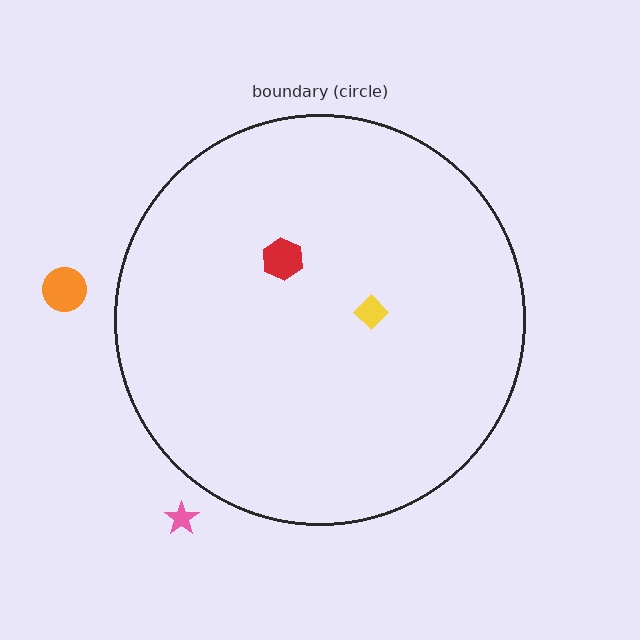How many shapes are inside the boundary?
2 inside, 2 outside.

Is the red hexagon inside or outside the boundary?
Inside.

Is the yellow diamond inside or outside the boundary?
Inside.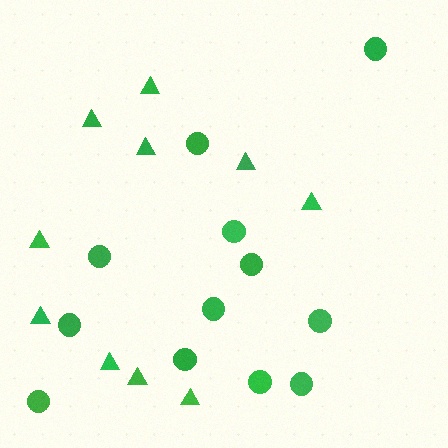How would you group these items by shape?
There are 2 groups: one group of triangles (10) and one group of circles (12).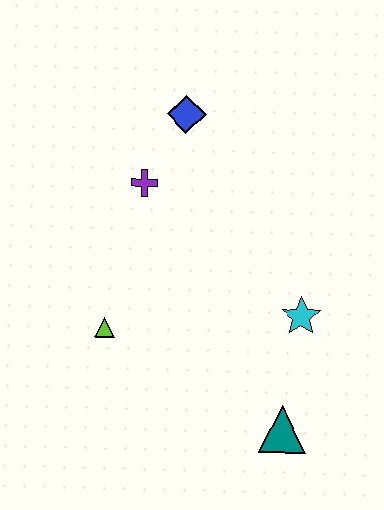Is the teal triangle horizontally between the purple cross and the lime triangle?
No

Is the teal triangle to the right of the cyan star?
No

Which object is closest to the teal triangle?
The cyan star is closest to the teal triangle.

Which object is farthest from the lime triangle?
The blue diamond is farthest from the lime triangle.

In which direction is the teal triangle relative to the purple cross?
The teal triangle is below the purple cross.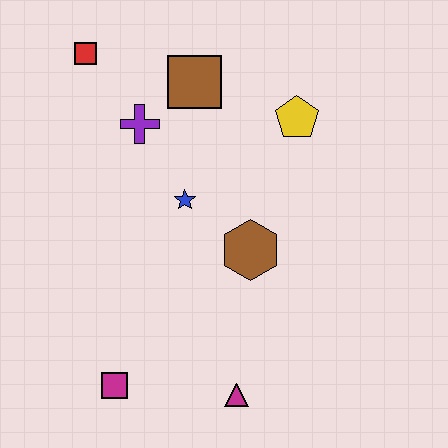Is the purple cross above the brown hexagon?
Yes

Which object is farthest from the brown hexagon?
The red square is farthest from the brown hexagon.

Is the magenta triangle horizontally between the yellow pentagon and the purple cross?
Yes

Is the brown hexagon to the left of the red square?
No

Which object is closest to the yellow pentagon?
The brown square is closest to the yellow pentagon.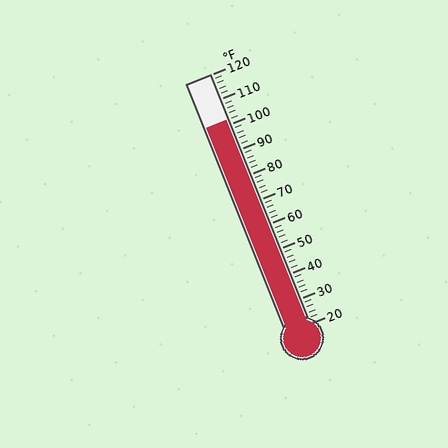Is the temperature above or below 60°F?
The temperature is above 60°F.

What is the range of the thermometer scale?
The thermometer scale ranges from 20°F to 120°F.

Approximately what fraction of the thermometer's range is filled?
The thermometer is filled to approximately 80% of its range.